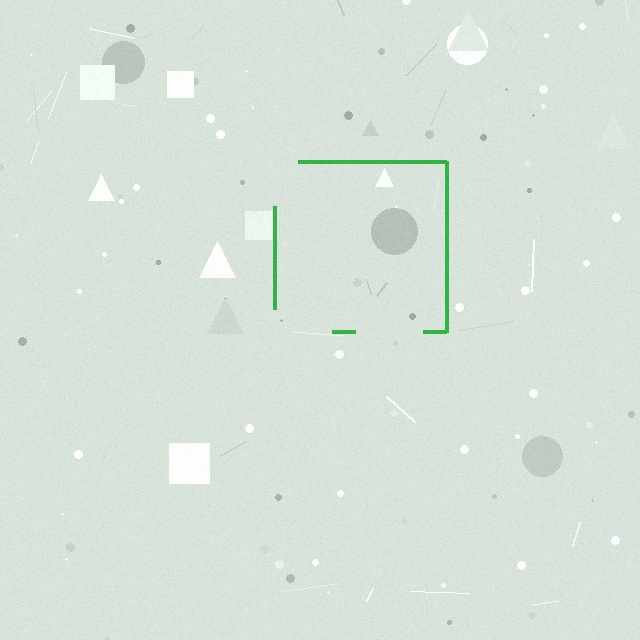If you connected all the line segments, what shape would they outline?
They would outline a square.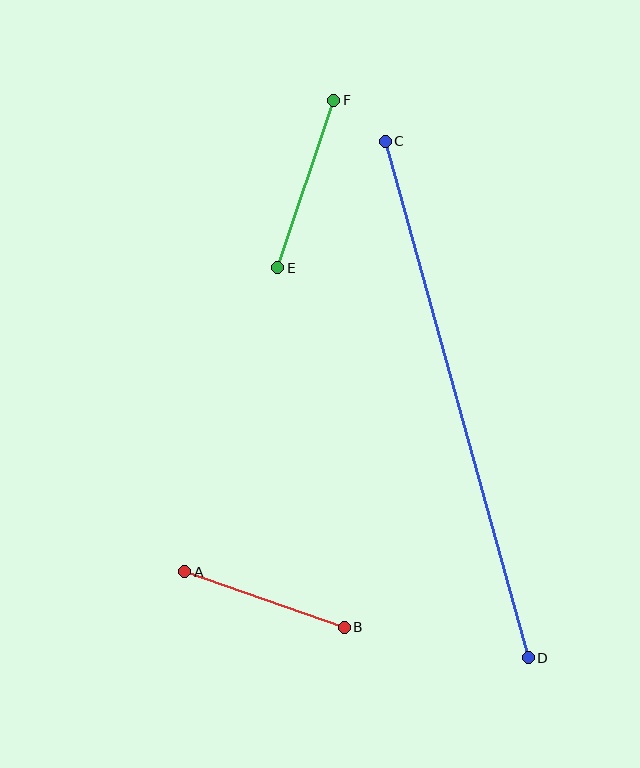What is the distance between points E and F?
The distance is approximately 176 pixels.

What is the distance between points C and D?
The distance is approximately 536 pixels.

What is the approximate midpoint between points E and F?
The midpoint is at approximately (306, 184) pixels.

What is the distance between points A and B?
The distance is approximately 169 pixels.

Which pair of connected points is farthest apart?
Points C and D are farthest apart.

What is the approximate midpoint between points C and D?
The midpoint is at approximately (457, 399) pixels.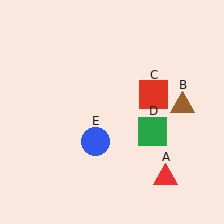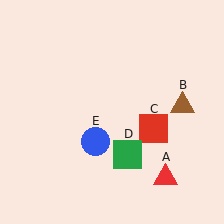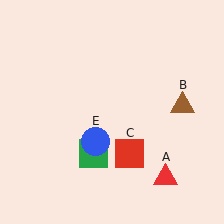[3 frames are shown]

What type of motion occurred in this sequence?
The red square (object C), green square (object D) rotated clockwise around the center of the scene.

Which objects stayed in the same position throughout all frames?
Red triangle (object A) and brown triangle (object B) and blue circle (object E) remained stationary.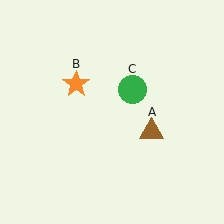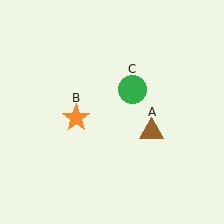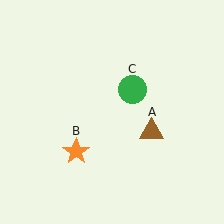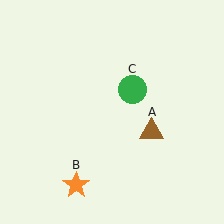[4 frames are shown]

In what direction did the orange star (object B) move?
The orange star (object B) moved down.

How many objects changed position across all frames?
1 object changed position: orange star (object B).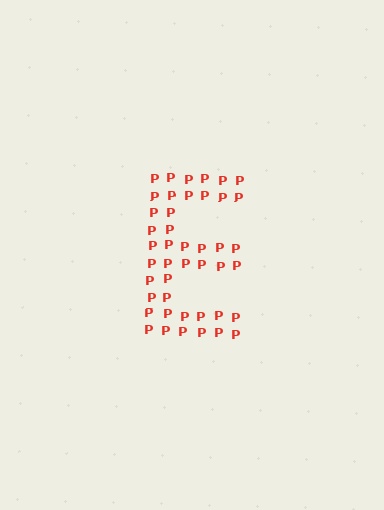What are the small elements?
The small elements are letter P's.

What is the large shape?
The large shape is the letter E.